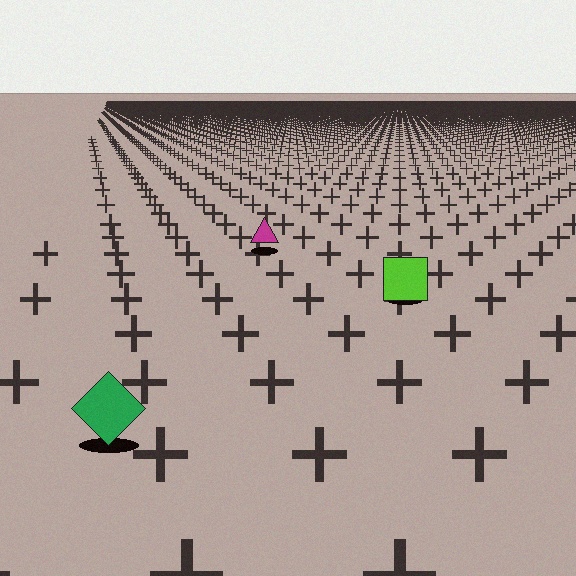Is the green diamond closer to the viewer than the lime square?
Yes. The green diamond is closer — you can tell from the texture gradient: the ground texture is coarser near it.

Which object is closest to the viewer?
The green diamond is closest. The texture marks near it are larger and more spread out.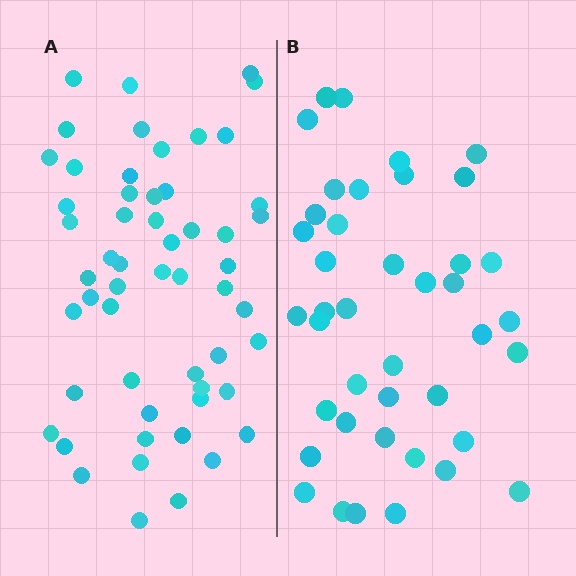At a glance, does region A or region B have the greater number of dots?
Region A (the left region) has more dots.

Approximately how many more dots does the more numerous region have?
Region A has approximately 15 more dots than region B.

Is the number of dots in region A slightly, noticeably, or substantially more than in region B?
Region A has noticeably more, but not dramatically so. The ratio is roughly 1.3 to 1.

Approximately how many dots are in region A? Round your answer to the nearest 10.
About 60 dots. (The exact count is 55, which rounds to 60.)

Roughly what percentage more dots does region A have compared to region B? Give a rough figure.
About 35% more.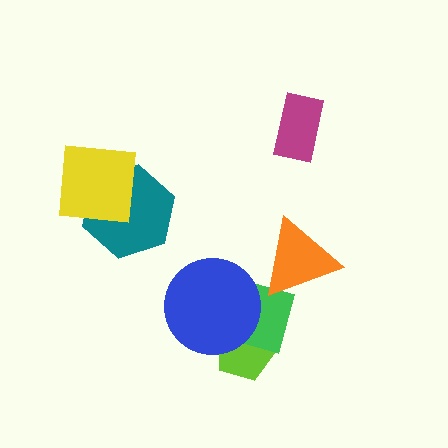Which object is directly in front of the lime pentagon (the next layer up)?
The green diamond is directly in front of the lime pentagon.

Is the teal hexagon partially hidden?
Yes, it is partially covered by another shape.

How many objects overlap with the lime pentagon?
2 objects overlap with the lime pentagon.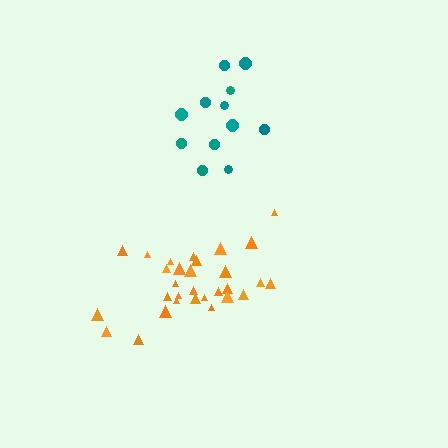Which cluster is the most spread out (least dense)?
Teal.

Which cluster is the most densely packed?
Orange.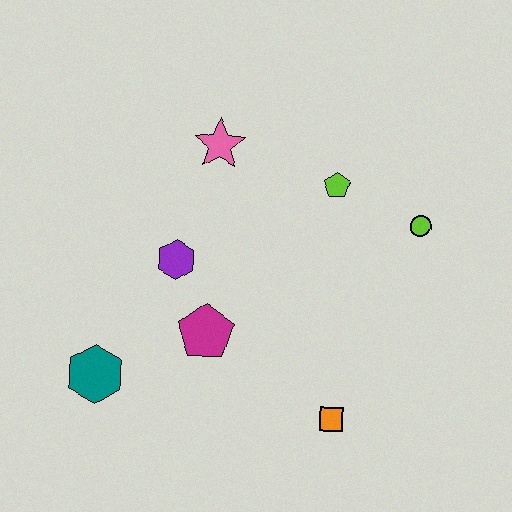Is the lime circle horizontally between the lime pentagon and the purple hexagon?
No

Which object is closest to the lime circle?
The lime pentagon is closest to the lime circle.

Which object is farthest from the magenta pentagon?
The lime circle is farthest from the magenta pentagon.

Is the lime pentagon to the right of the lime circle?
No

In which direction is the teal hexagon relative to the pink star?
The teal hexagon is below the pink star.